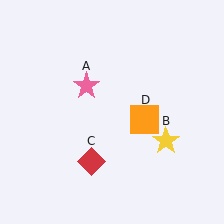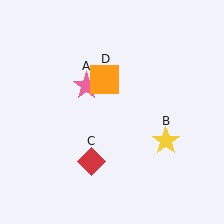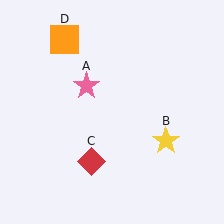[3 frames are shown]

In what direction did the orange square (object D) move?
The orange square (object D) moved up and to the left.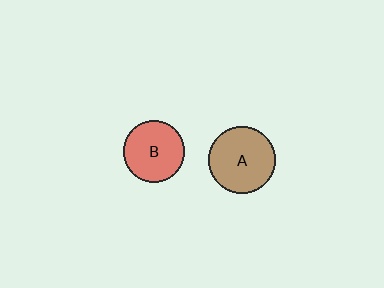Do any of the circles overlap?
No, none of the circles overlap.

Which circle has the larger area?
Circle A (brown).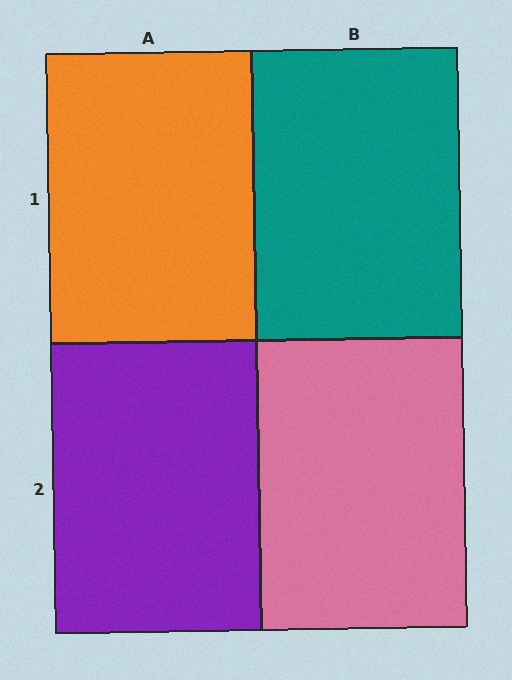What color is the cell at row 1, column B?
Teal.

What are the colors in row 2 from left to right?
Purple, pink.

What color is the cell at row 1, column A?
Orange.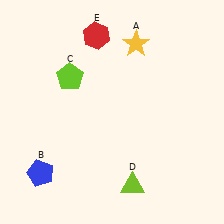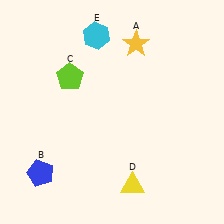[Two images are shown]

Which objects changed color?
D changed from lime to yellow. E changed from red to cyan.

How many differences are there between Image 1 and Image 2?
There are 2 differences between the two images.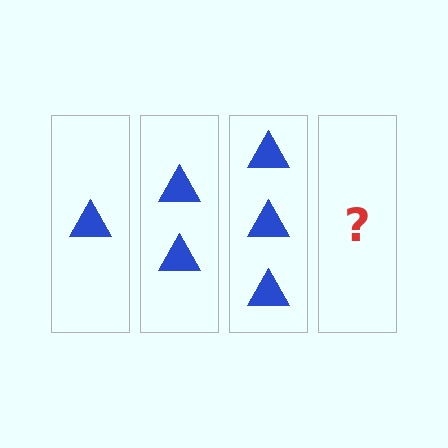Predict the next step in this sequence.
The next step is 4 triangles.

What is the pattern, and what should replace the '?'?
The pattern is that each step adds one more triangle. The '?' should be 4 triangles.